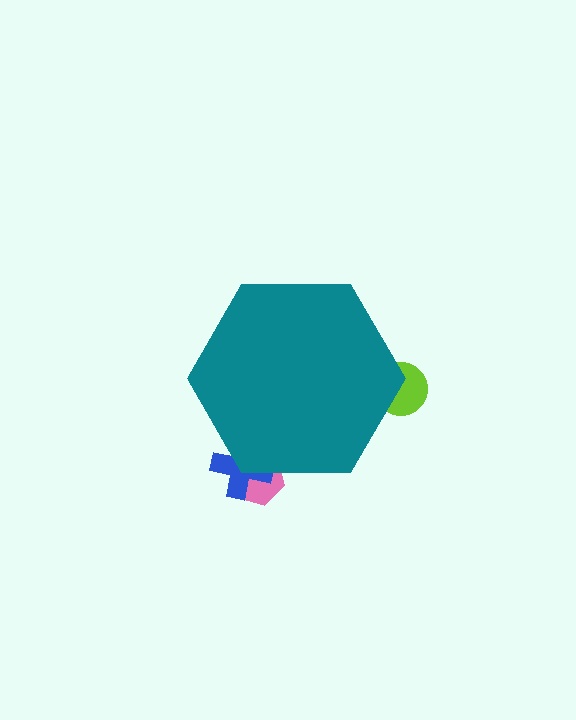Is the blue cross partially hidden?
Yes, the blue cross is partially hidden behind the teal hexagon.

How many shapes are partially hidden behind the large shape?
3 shapes are partially hidden.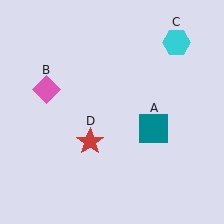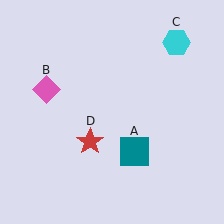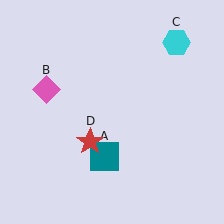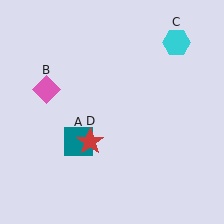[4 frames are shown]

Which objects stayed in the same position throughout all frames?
Pink diamond (object B) and cyan hexagon (object C) and red star (object D) remained stationary.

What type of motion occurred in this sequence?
The teal square (object A) rotated clockwise around the center of the scene.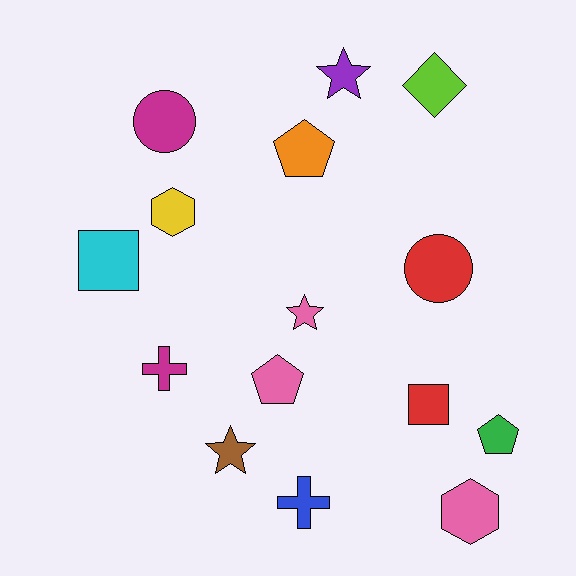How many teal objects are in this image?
There are no teal objects.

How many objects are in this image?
There are 15 objects.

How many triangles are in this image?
There are no triangles.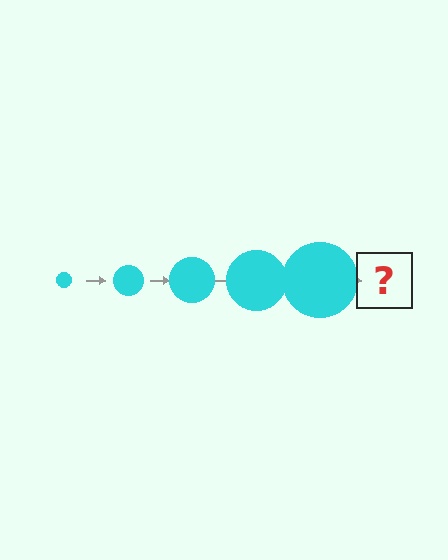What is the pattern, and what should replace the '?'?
The pattern is that the circle gets progressively larger each step. The '?' should be a cyan circle, larger than the previous one.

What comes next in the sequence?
The next element should be a cyan circle, larger than the previous one.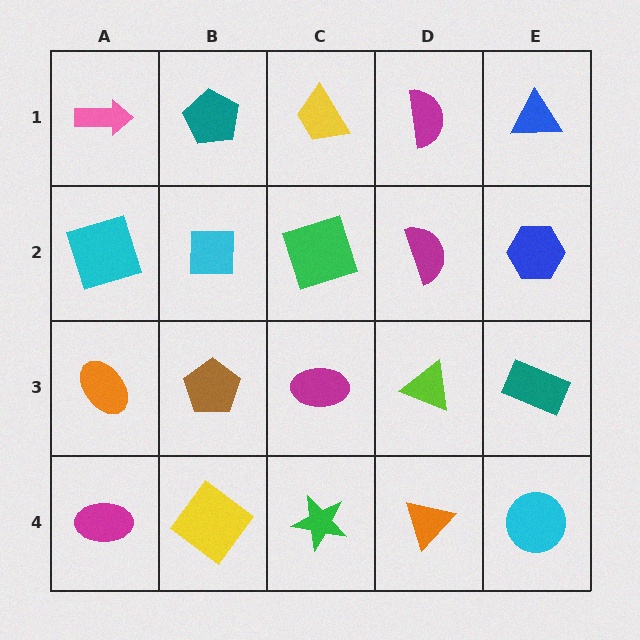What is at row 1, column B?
A teal pentagon.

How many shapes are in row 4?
5 shapes.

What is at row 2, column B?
A cyan square.